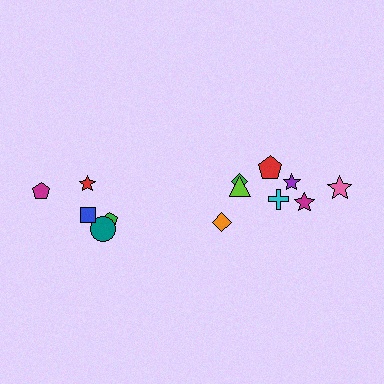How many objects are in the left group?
There are 5 objects.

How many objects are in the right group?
There are 8 objects.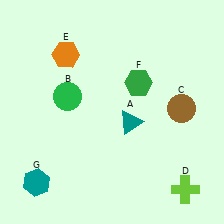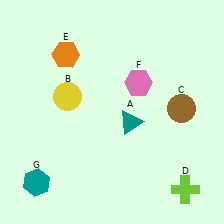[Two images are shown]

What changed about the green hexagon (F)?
In Image 1, F is green. In Image 2, it changed to pink.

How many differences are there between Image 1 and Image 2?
There are 2 differences between the two images.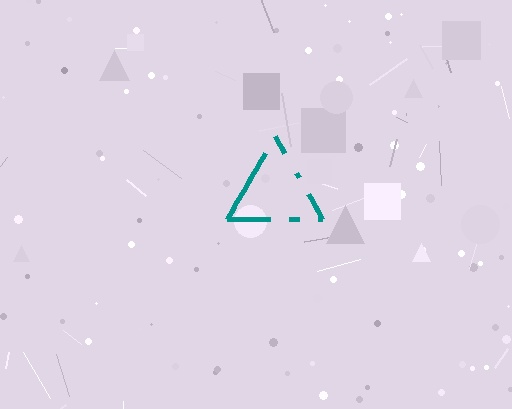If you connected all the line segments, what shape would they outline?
They would outline a triangle.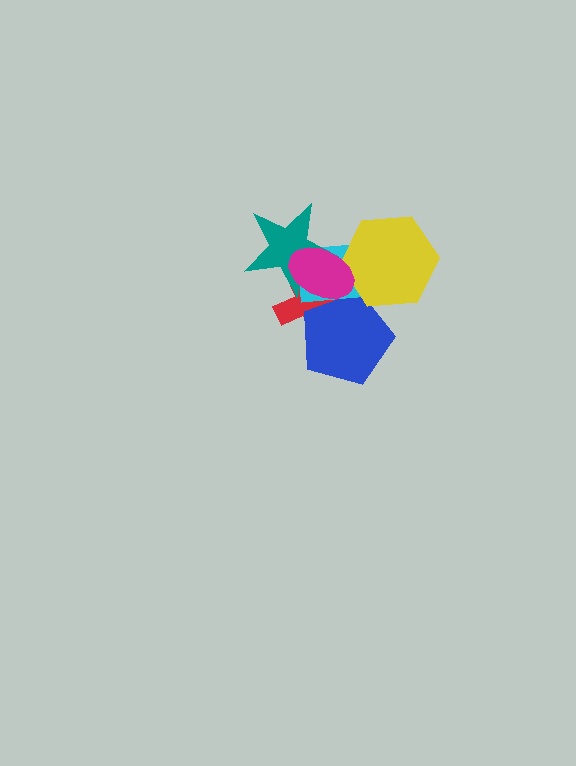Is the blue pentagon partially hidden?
Yes, it is partially covered by another shape.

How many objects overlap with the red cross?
4 objects overlap with the red cross.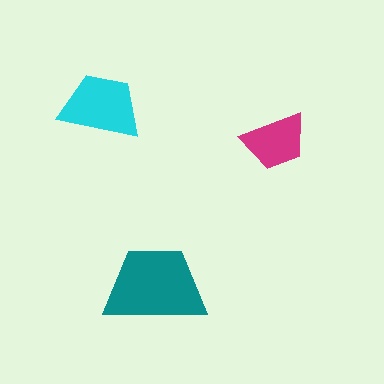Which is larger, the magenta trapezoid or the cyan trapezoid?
The cyan one.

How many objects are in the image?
There are 3 objects in the image.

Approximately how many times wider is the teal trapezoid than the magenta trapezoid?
About 1.5 times wider.